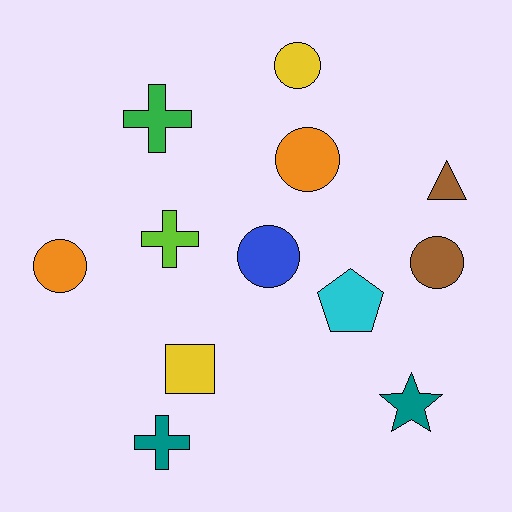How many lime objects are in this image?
There is 1 lime object.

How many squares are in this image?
There is 1 square.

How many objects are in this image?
There are 12 objects.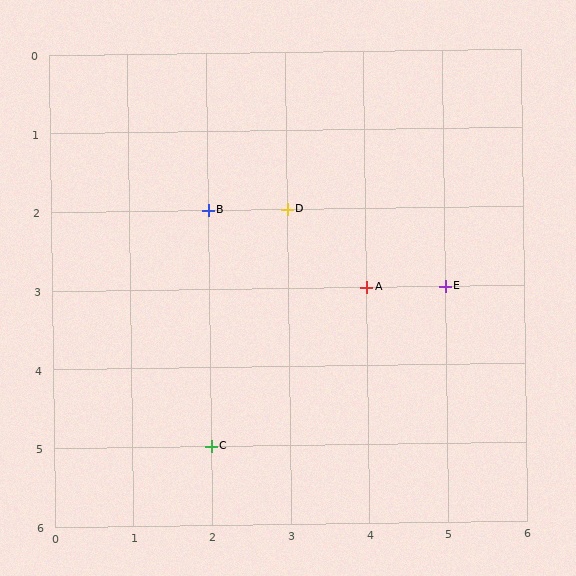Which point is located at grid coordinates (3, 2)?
Point D is at (3, 2).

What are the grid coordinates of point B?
Point B is at grid coordinates (2, 2).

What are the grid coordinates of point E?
Point E is at grid coordinates (5, 3).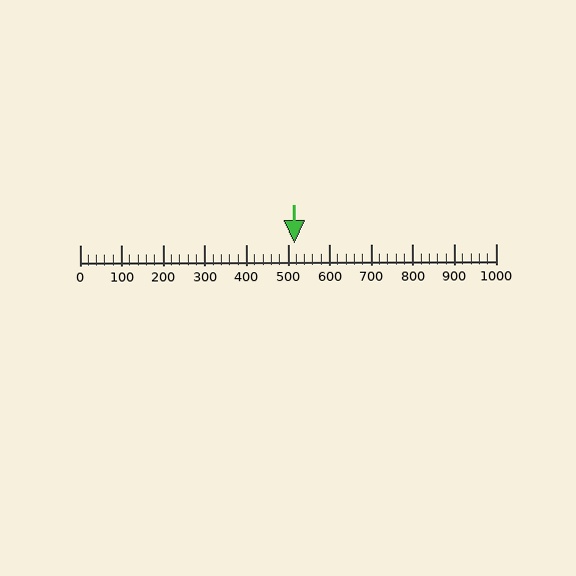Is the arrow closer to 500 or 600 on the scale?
The arrow is closer to 500.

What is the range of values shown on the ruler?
The ruler shows values from 0 to 1000.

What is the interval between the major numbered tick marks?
The major tick marks are spaced 100 units apart.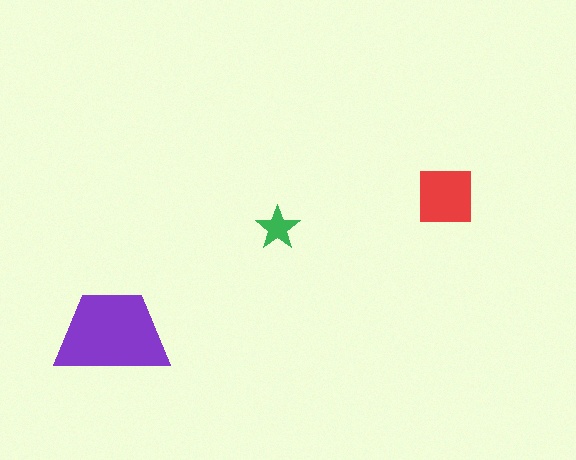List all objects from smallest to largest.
The green star, the red square, the purple trapezoid.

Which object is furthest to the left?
The purple trapezoid is leftmost.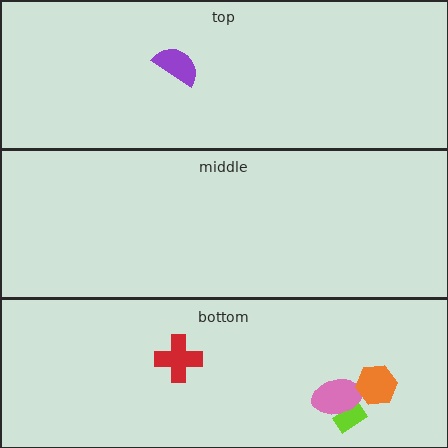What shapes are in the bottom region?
The lime rectangle, the pink ellipse, the orange hexagon, the red cross.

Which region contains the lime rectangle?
The bottom region.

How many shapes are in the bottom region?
4.